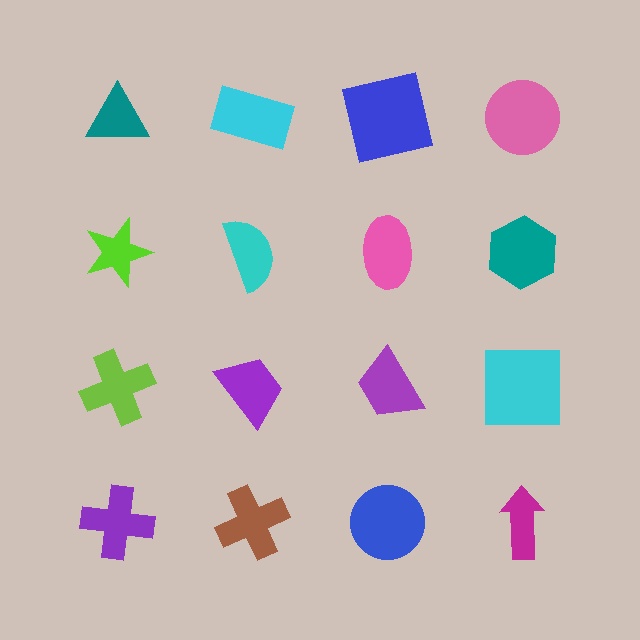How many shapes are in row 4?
4 shapes.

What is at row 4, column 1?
A purple cross.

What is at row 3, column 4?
A cyan square.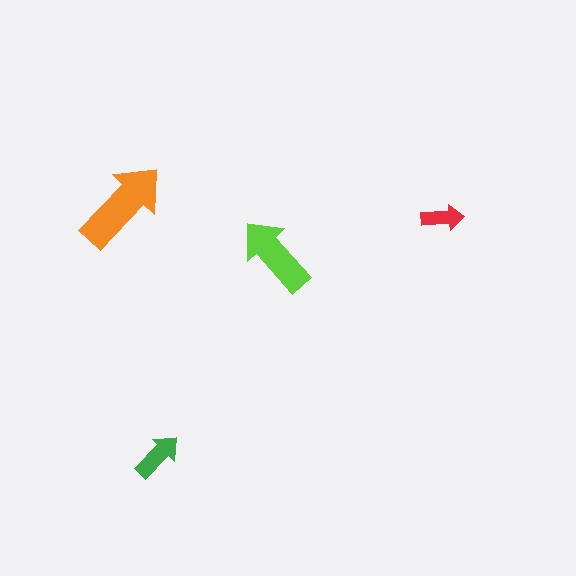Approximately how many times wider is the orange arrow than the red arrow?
About 2 times wider.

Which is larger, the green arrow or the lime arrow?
The lime one.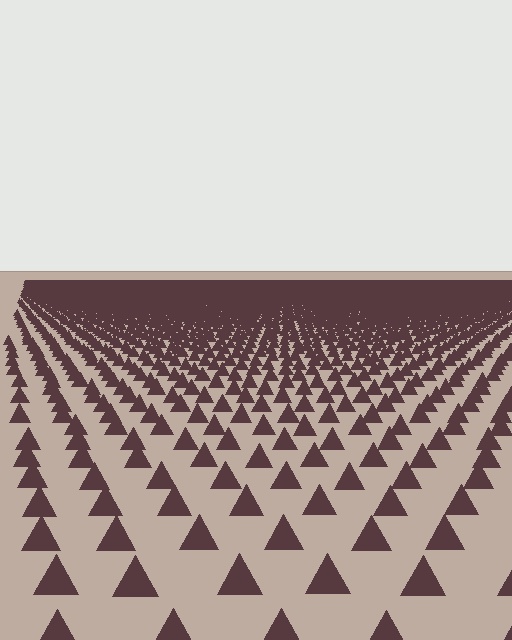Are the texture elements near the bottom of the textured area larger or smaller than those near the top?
Larger. Near the bottom, elements are closer to the viewer and appear at a bigger on-screen size.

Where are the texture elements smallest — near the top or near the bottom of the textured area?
Near the top.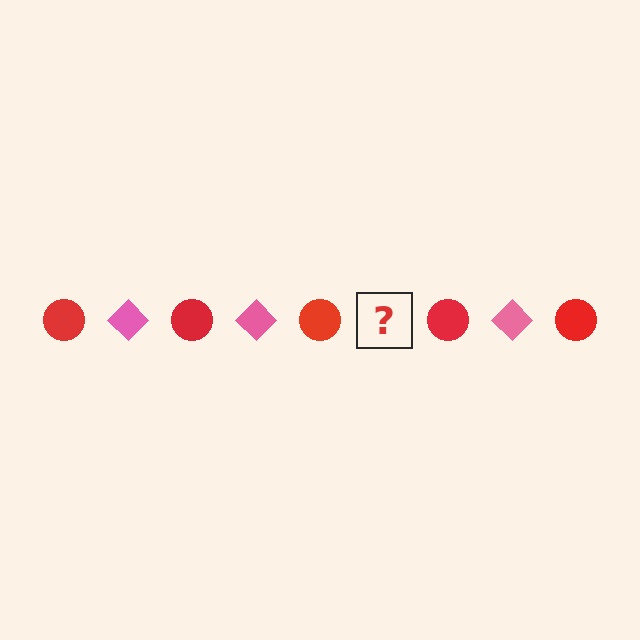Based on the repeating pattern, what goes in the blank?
The blank should be a pink diamond.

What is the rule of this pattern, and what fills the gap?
The rule is that the pattern alternates between red circle and pink diamond. The gap should be filled with a pink diamond.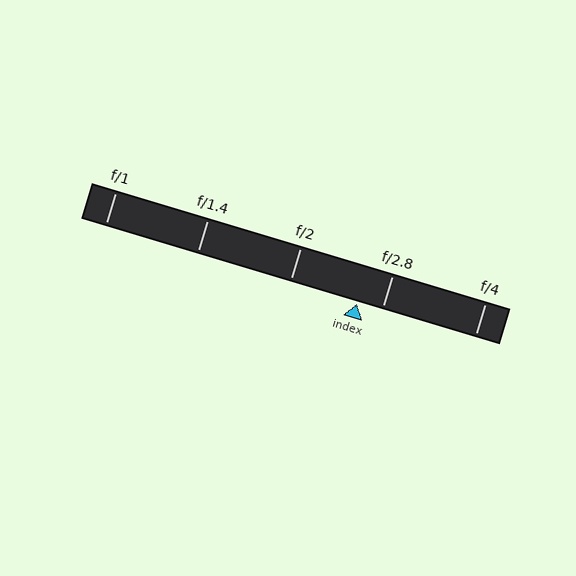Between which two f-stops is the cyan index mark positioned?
The index mark is between f/2 and f/2.8.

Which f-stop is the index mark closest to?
The index mark is closest to f/2.8.